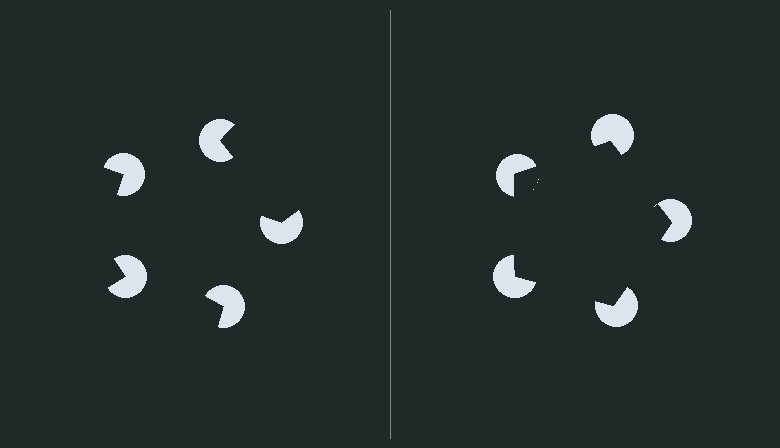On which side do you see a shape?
An illusory pentagon appears on the right side. On the left side the wedge cuts are rotated, so no coherent shape forms.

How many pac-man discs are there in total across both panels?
10 — 5 on each side.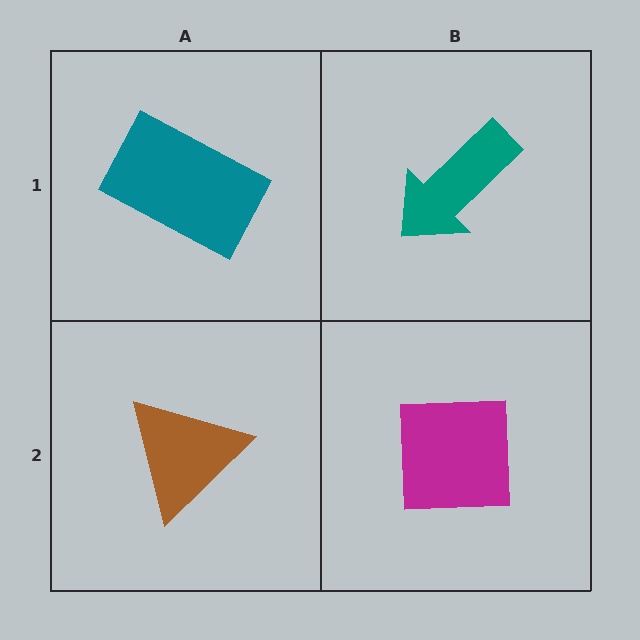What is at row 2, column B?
A magenta square.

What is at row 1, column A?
A teal rectangle.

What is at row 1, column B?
A teal arrow.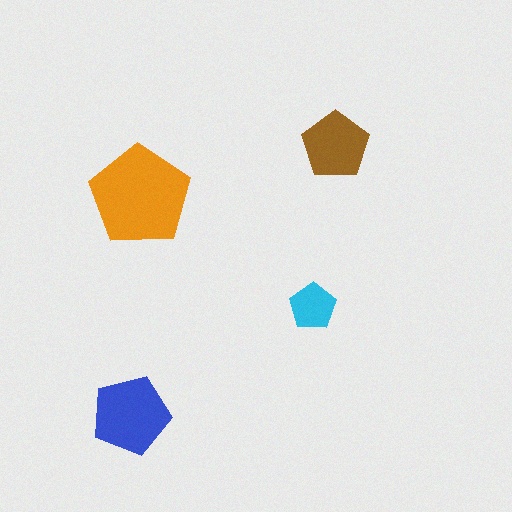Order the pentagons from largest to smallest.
the orange one, the blue one, the brown one, the cyan one.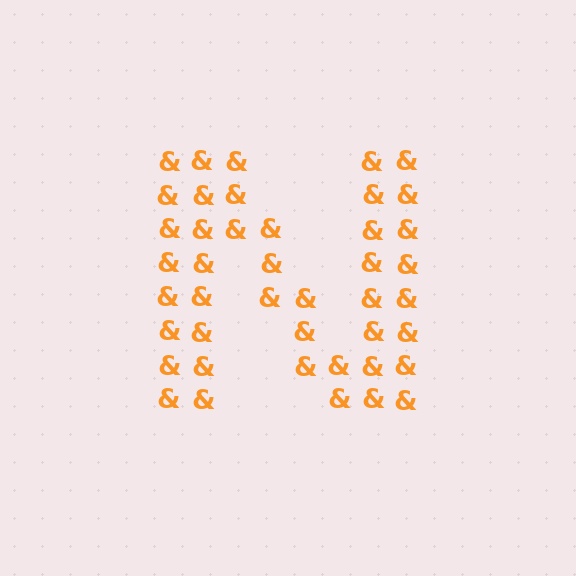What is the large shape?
The large shape is the letter N.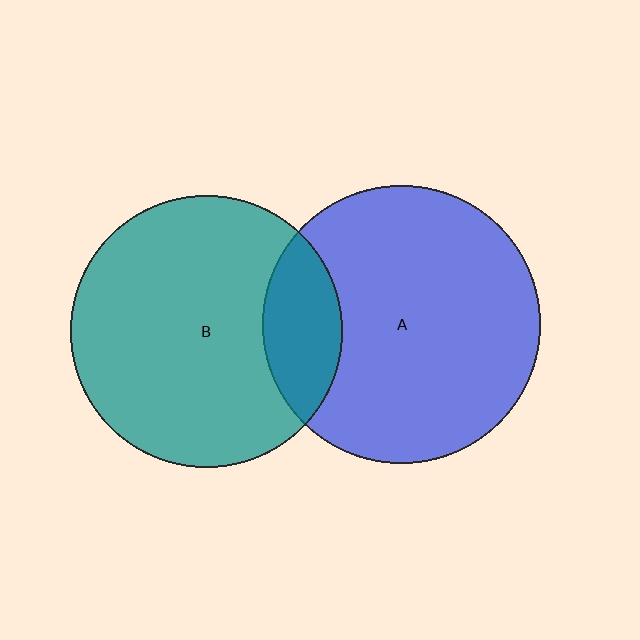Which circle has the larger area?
Circle A (blue).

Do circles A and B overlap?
Yes.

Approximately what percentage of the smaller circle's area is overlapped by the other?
Approximately 20%.